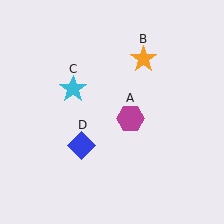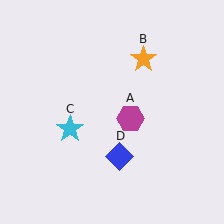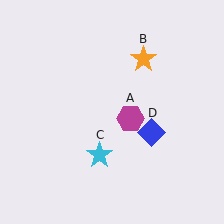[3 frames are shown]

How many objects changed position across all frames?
2 objects changed position: cyan star (object C), blue diamond (object D).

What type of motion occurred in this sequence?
The cyan star (object C), blue diamond (object D) rotated counterclockwise around the center of the scene.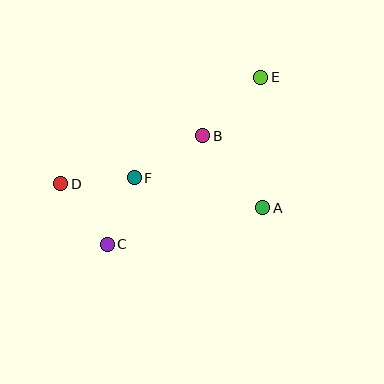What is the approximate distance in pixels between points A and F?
The distance between A and F is approximately 132 pixels.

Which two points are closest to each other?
Points C and F are closest to each other.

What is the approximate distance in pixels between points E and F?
The distance between E and F is approximately 162 pixels.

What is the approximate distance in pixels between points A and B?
The distance between A and B is approximately 94 pixels.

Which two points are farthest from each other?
Points C and E are farthest from each other.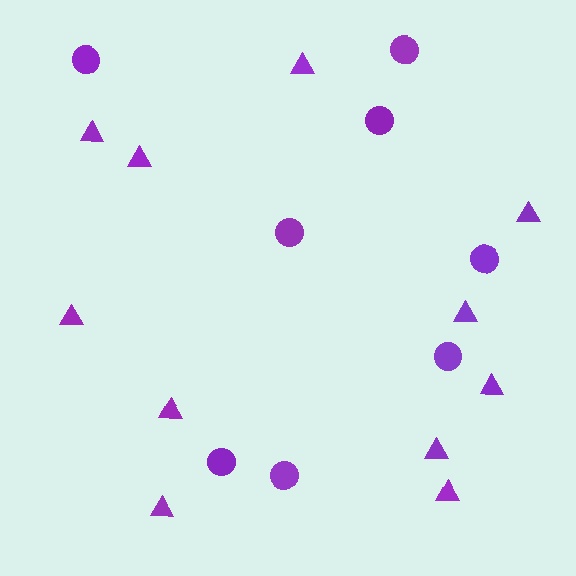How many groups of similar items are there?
There are 2 groups: one group of triangles (11) and one group of circles (8).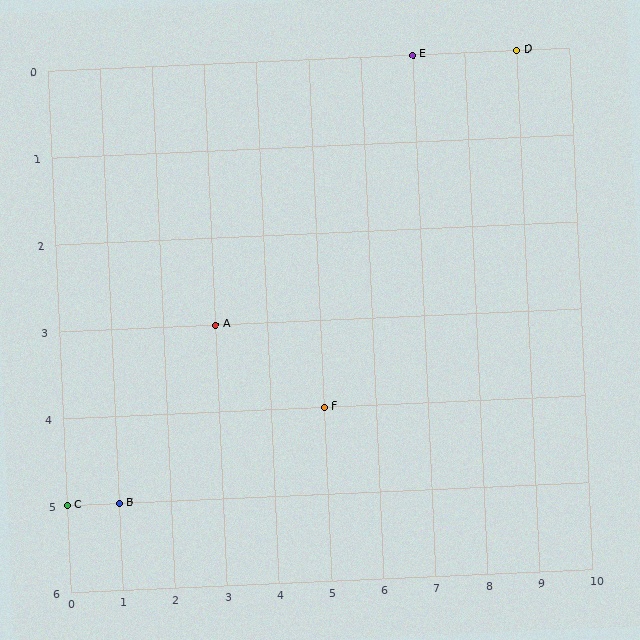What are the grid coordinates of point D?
Point D is at grid coordinates (9, 0).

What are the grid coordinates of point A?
Point A is at grid coordinates (3, 3).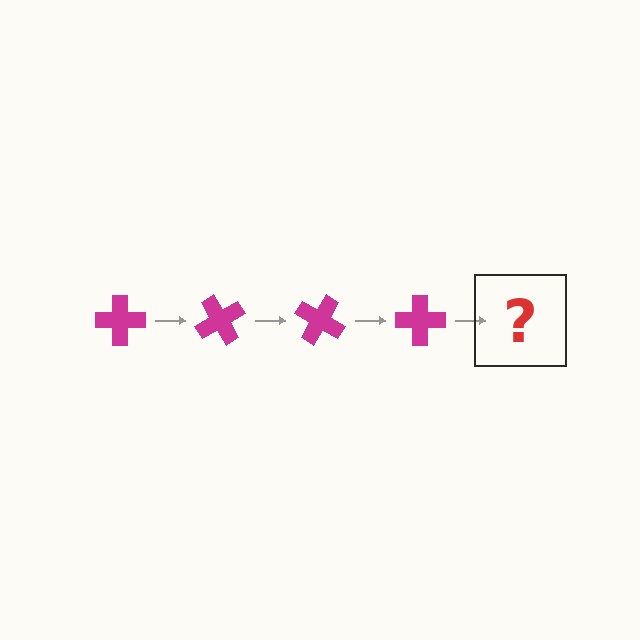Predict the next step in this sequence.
The next step is a magenta cross rotated 240 degrees.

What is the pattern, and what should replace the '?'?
The pattern is that the cross rotates 60 degrees each step. The '?' should be a magenta cross rotated 240 degrees.